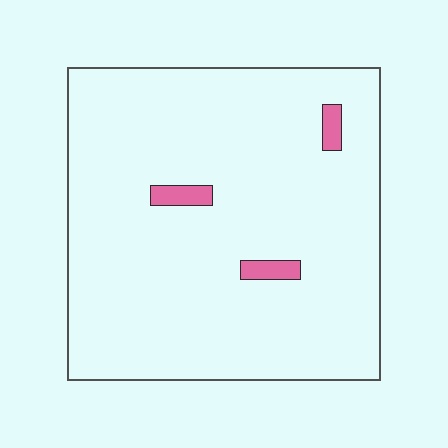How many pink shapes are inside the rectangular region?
3.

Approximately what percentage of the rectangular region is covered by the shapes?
Approximately 5%.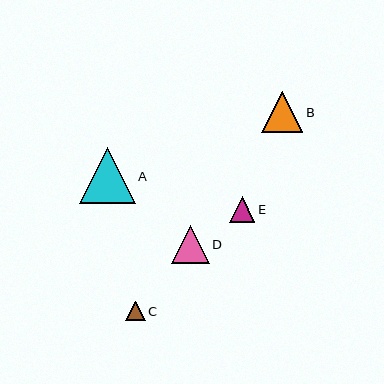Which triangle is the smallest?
Triangle C is the smallest with a size of approximately 20 pixels.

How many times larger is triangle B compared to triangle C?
Triangle B is approximately 2.1 times the size of triangle C.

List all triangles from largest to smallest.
From largest to smallest: A, B, D, E, C.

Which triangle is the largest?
Triangle A is the largest with a size of approximately 56 pixels.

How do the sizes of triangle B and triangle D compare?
Triangle B and triangle D are approximately the same size.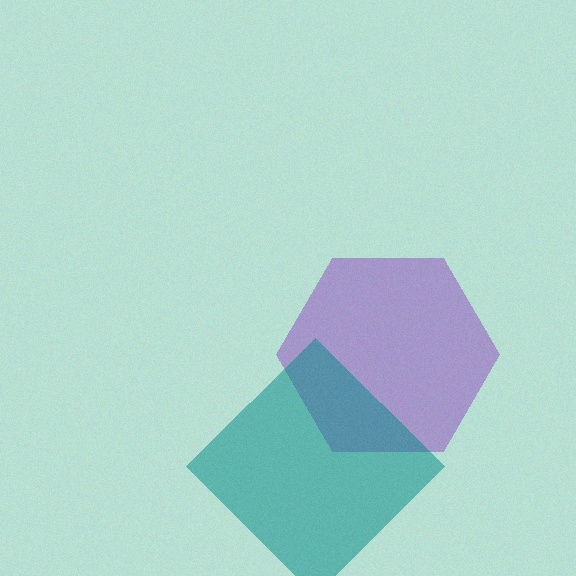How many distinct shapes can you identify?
There are 2 distinct shapes: a purple hexagon, a teal diamond.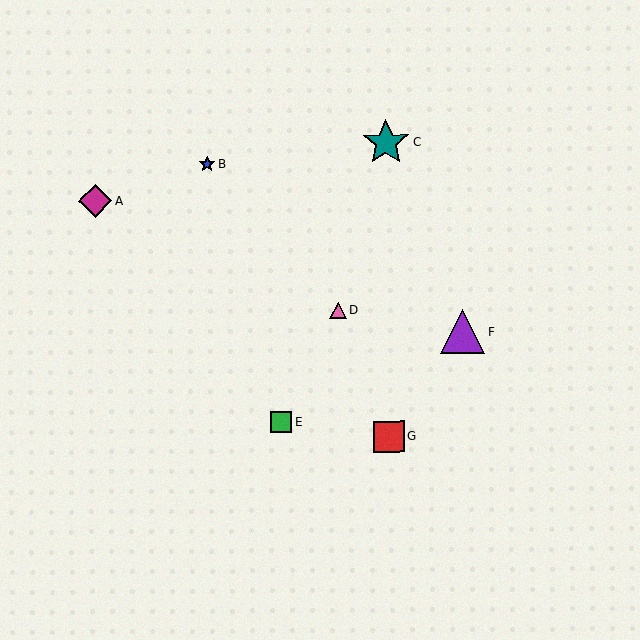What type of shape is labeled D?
Shape D is a pink triangle.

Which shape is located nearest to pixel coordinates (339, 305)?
The pink triangle (labeled D) at (338, 310) is nearest to that location.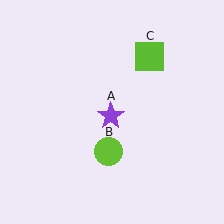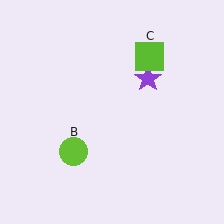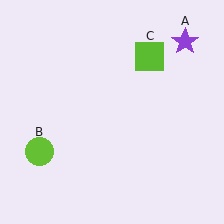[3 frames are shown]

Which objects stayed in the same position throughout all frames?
Lime square (object C) remained stationary.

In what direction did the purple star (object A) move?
The purple star (object A) moved up and to the right.